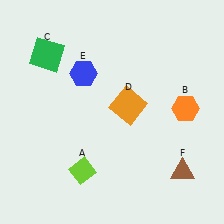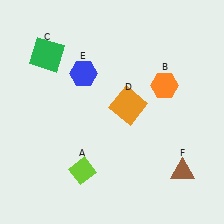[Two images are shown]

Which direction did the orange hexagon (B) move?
The orange hexagon (B) moved up.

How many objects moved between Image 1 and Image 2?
1 object moved between the two images.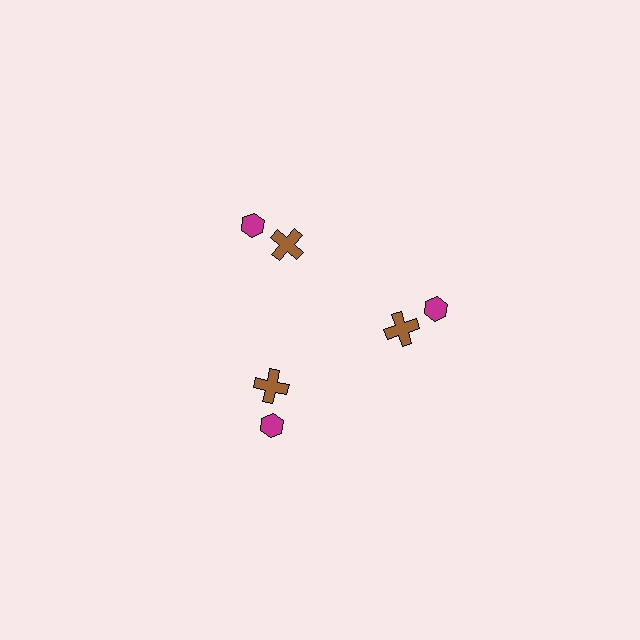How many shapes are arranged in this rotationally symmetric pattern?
There are 6 shapes, arranged in 3 groups of 2.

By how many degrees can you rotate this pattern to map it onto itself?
The pattern maps onto itself every 120 degrees of rotation.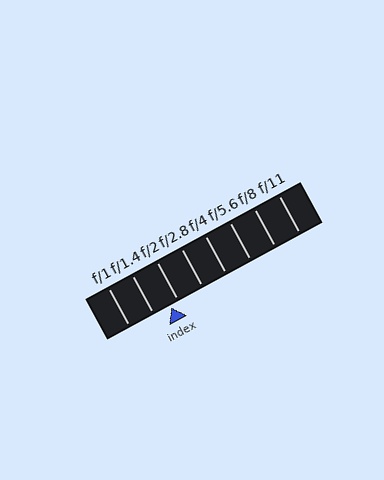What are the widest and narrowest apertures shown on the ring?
The widest aperture shown is f/1 and the narrowest is f/11.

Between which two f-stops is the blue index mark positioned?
The index mark is between f/1.4 and f/2.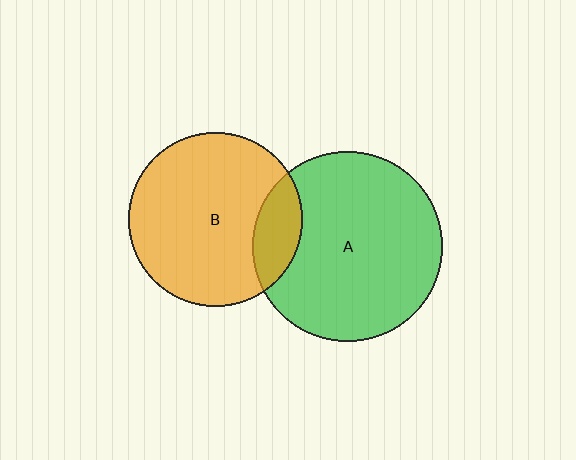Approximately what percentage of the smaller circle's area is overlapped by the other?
Approximately 15%.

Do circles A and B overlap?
Yes.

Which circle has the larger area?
Circle A (green).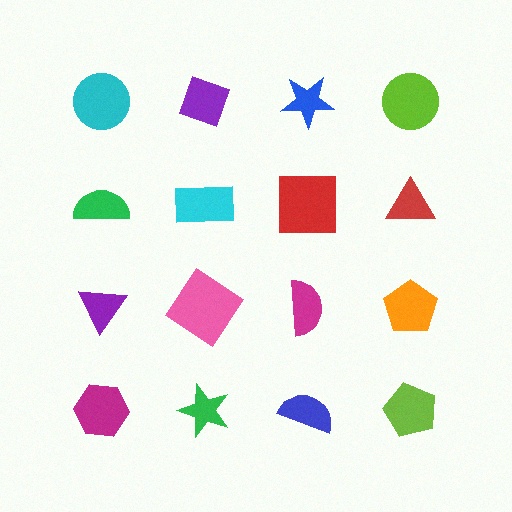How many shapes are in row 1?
4 shapes.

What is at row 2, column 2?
A cyan rectangle.